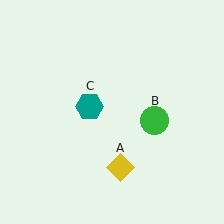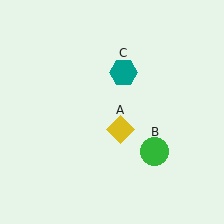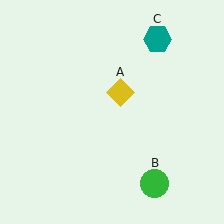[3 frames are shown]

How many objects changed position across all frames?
3 objects changed position: yellow diamond (object A), green circle (object B), teal hexagon (object C).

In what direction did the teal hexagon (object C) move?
The teal hexagon (object C) moved up and to the right.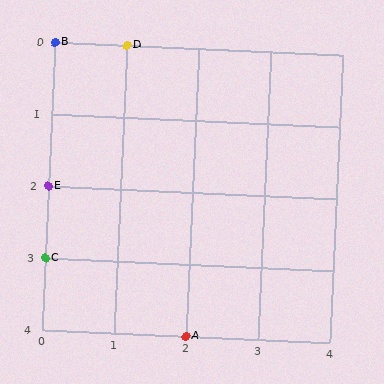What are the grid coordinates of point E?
Point E is at grid coordinates (0, 2).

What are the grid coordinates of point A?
Point A is at grid coordinates (2, 4).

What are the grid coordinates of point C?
Point C is at grid coordinates (0, 3).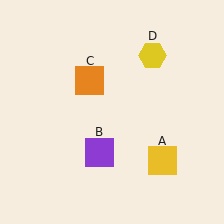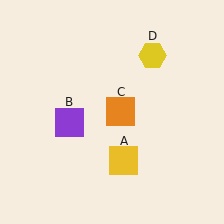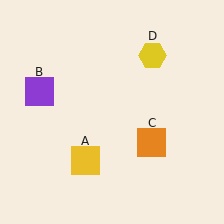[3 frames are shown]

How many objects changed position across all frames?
3 objects changed position: yellow square (object A), purple square (object B), orange square (object C).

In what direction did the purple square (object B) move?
The purple square (object B) moved up and to the left.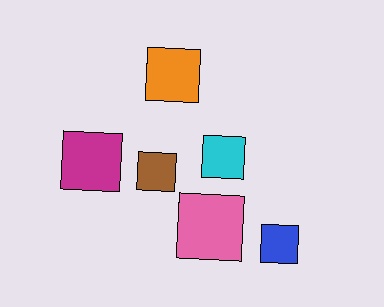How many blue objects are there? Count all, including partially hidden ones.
There is 1 blue object.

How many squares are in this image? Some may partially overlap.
There are 6 squares.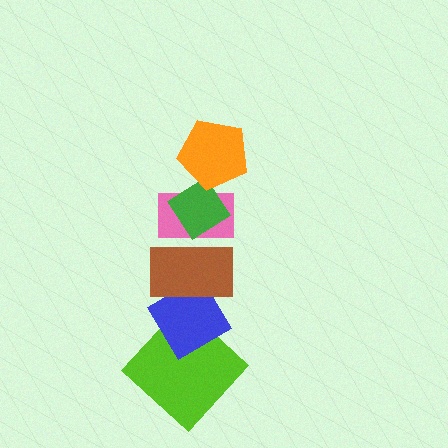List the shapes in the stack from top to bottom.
From top to bottom: the orange pentagon, the green diamond, the pink rectangle, the brown rectangle, the blue diamond, the lime diamond.